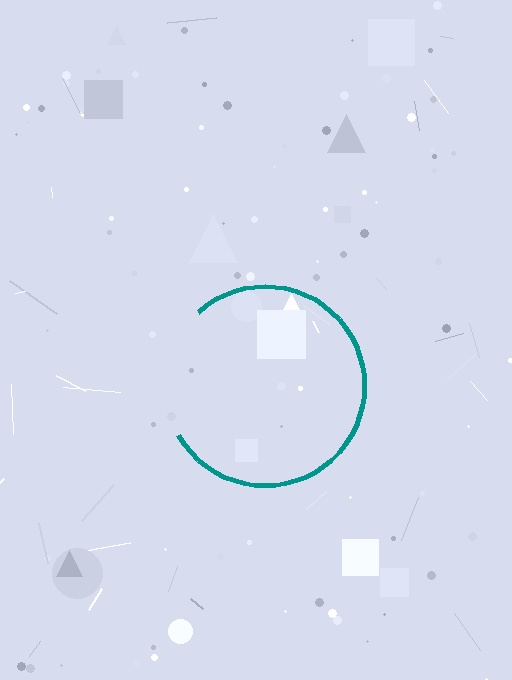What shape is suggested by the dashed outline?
The dashed outline suggests a circle.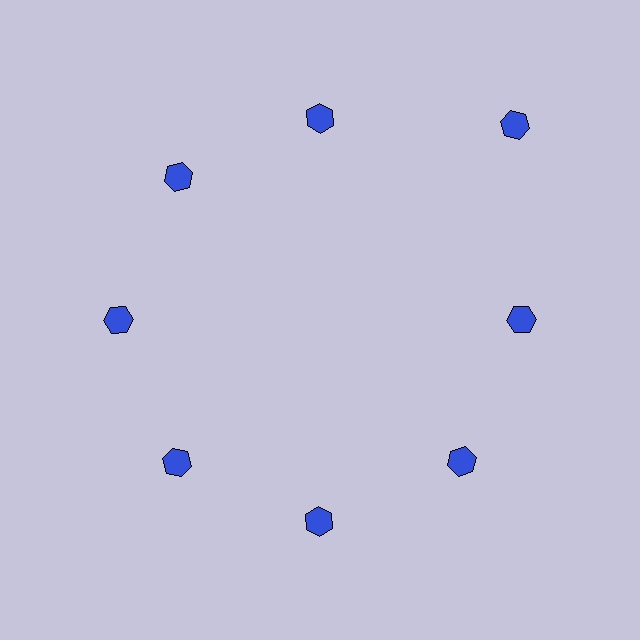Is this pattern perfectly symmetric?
No. The 8 blue hexagons are arranged in a ring, but one element near the 2 o'clock position is pushed outward from the center, breaking the 8-fold rotational symmetry.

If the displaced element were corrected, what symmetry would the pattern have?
It would have 8-fold rotational symmetry — the pattern would map onto itself every 45 degrees.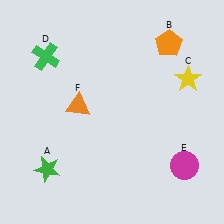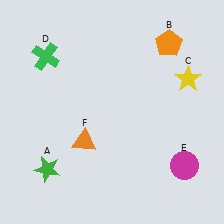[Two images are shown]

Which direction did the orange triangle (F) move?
The orange triangle (F) moved down.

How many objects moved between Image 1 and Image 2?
1 object moved between the two images.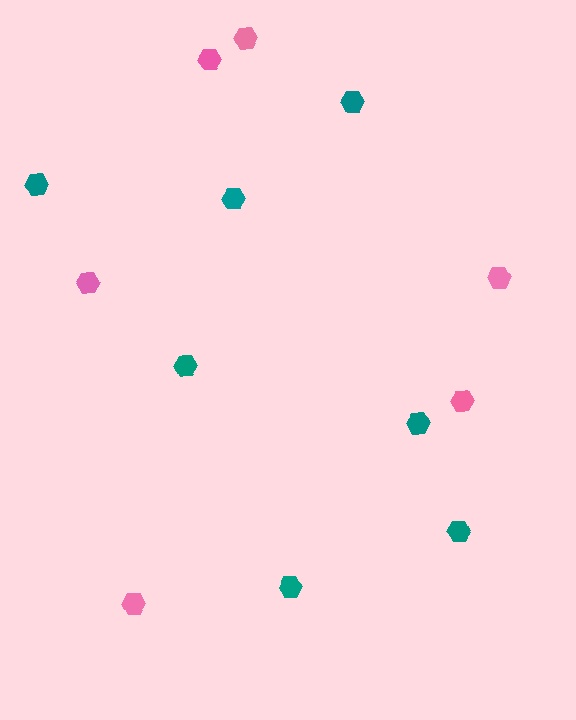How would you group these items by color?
There are 2 groups: one group of teal hexagons (7) and one group of pink hexagons (6).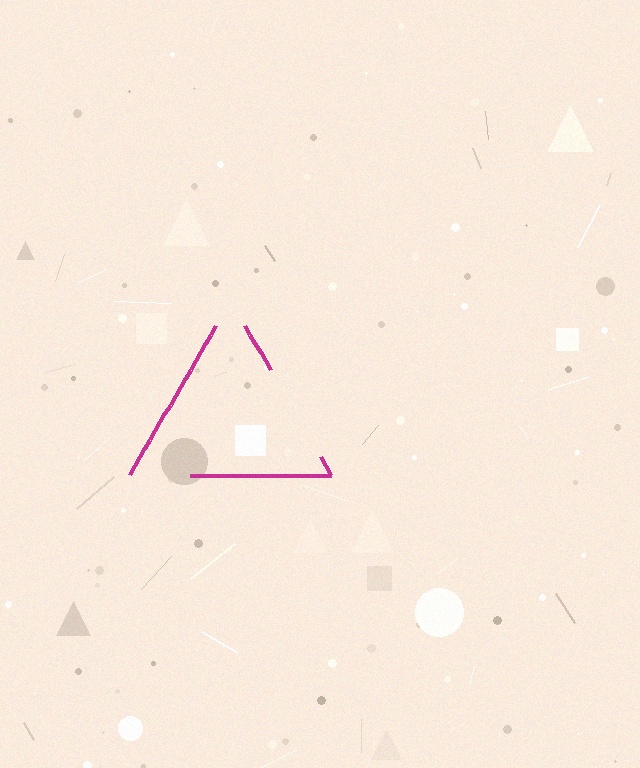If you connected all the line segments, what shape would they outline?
They would outline a triangle.